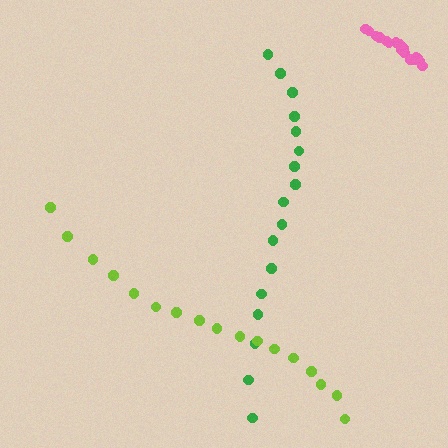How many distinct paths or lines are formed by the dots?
There are 3 distinct paths.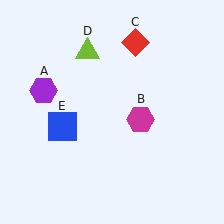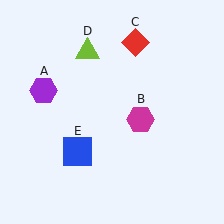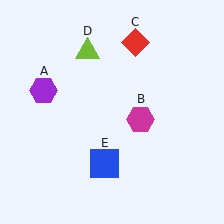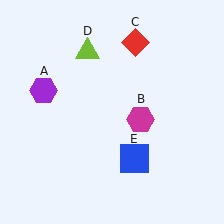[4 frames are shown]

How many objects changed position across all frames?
1 object changed position: blue square (object E).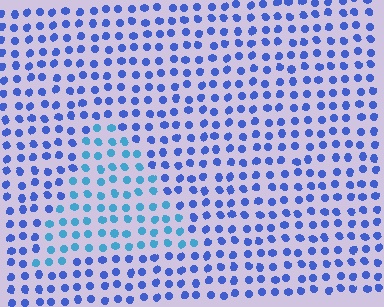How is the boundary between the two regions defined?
The boundary is defined purely by a slight shift in hue (about 30 degrees). Spacing, size, and orientation are identical on both sides.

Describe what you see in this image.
The image is filled with small blue elements in a uniform arrangement. A triangle-shaped region is visible where the elements are tinted to a slightly different hue, forming a subtle color boundary.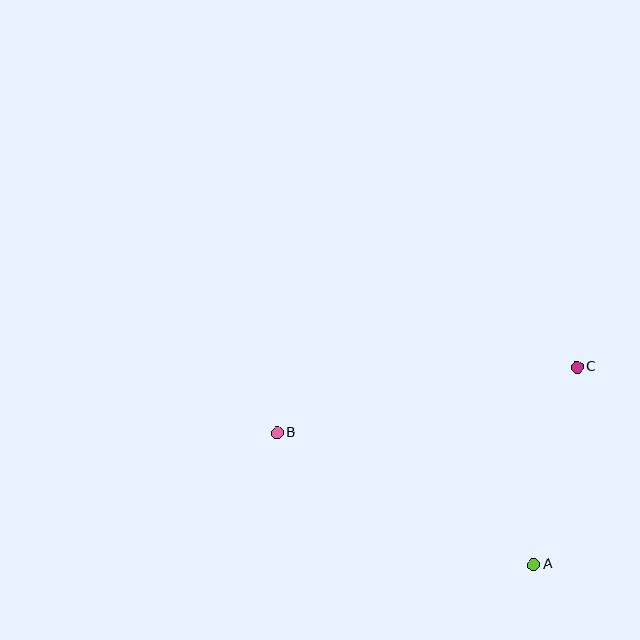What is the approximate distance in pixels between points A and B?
The distance between A and B is approximately 289 pixels.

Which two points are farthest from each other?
Points B and C are farthest from each other.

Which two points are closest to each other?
Points A and C are closest to each other.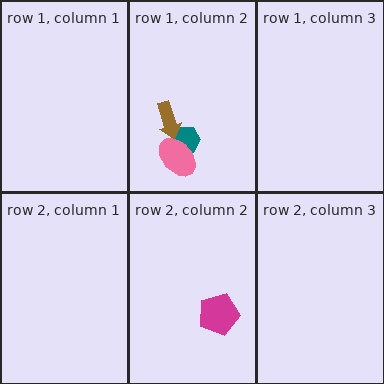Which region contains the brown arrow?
The row 1, column 2 region.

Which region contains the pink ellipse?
The row 1, column 2 region.